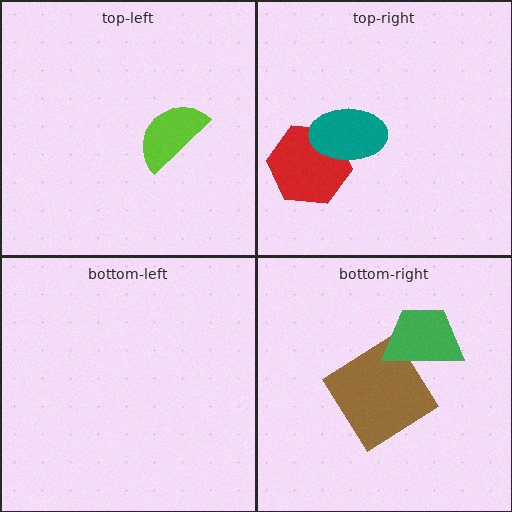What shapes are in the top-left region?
The lime semicircle.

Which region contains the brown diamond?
The bottom-right region.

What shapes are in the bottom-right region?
The brown diamond, the green trapezoid.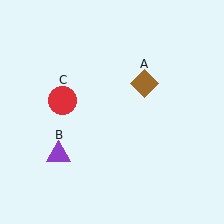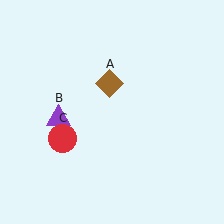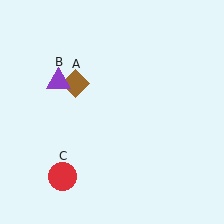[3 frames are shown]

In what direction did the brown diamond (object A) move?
The brown diamond (object A) moved left.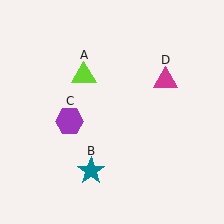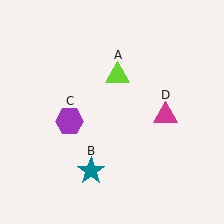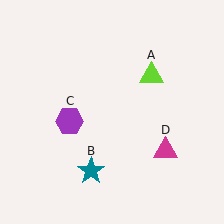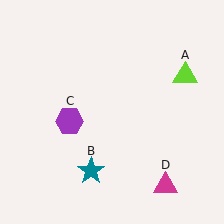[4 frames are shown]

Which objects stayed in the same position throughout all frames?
Teal star (object B) and purple hexagon (object C) remained stationary.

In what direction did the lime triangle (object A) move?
The lime triangle (object A) moved right.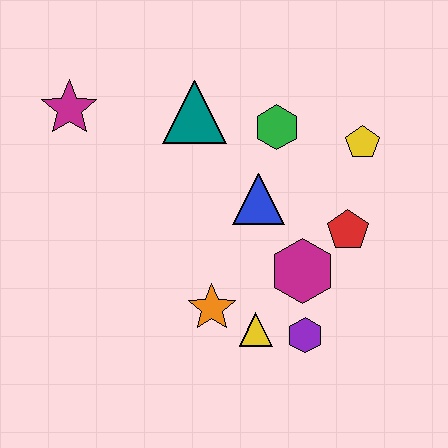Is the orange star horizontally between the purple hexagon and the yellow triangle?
No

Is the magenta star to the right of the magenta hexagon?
No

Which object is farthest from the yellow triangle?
The magenta star is farthest from the yellow triangle.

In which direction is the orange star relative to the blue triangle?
The orange star is below the blue triangle.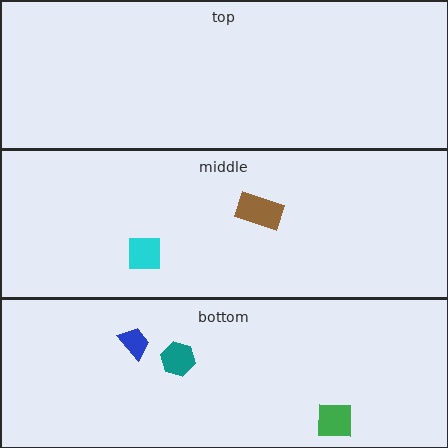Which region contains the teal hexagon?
The bottom region.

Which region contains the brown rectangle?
The middle region.